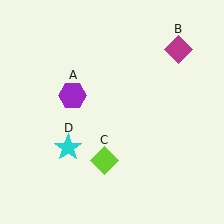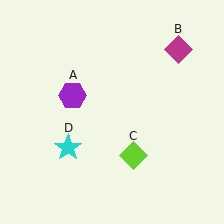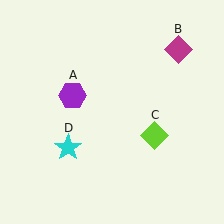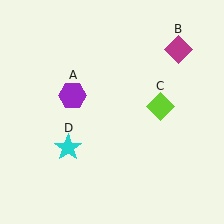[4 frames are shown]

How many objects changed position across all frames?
1 object changed position: lime diamond (object C).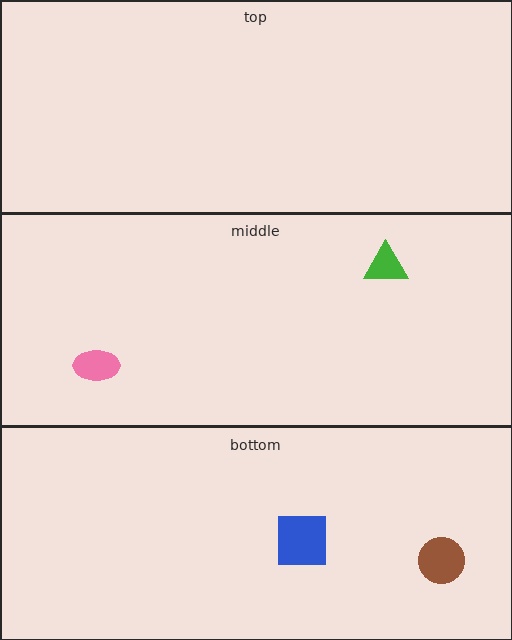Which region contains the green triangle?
The middle region.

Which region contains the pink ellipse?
The middle region.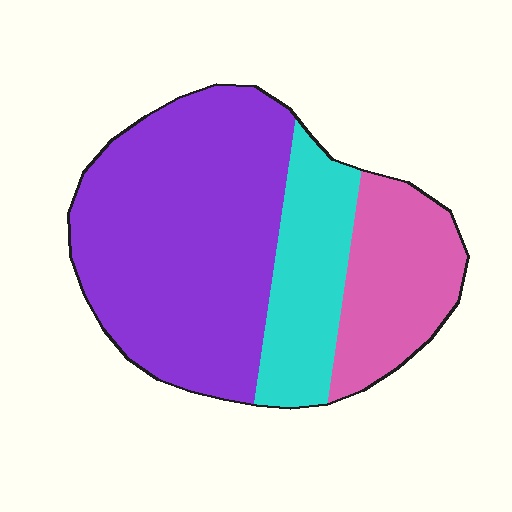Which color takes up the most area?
Purple, at roughly 55%.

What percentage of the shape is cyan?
Cyan covers 21% of the shape.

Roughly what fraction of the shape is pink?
Pink covers 22% of the shape.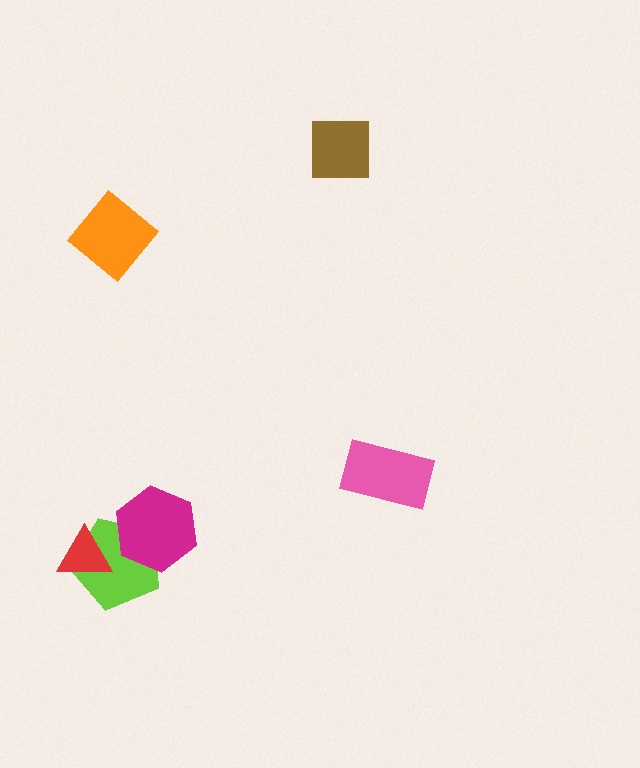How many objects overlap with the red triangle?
1 object overlaps with the red triangle.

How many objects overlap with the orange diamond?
0 objects overlap with the orange diamond.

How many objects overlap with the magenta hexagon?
1 object overlaps with the magenta hexagon.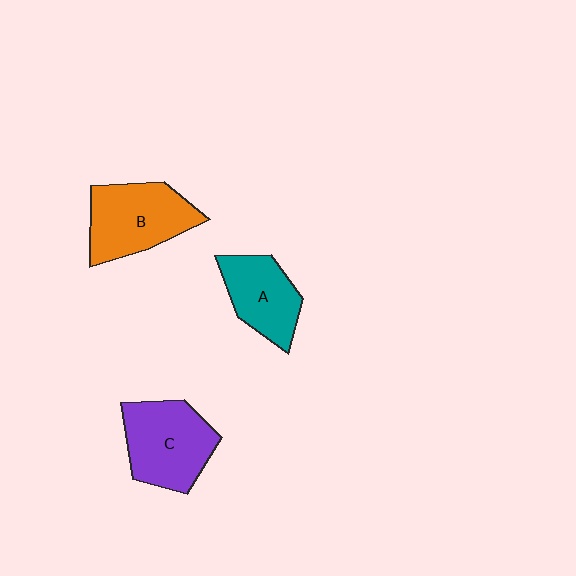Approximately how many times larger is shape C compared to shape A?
Approximately 1.3 times.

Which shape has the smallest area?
Shape A (teal).